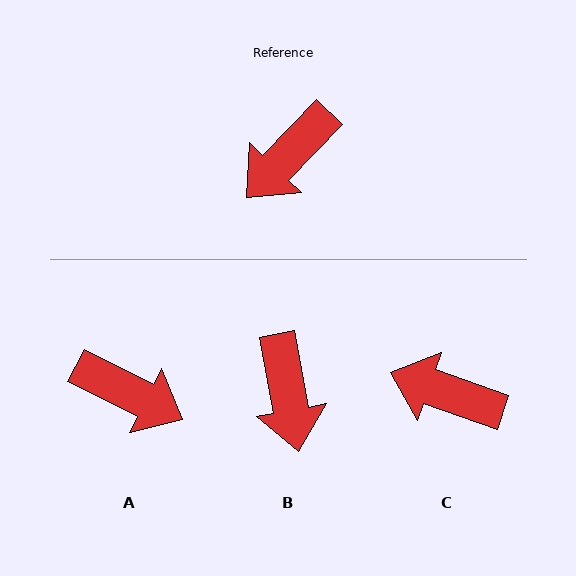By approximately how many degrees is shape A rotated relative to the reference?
Approximately 107 degrees counter-clockwise.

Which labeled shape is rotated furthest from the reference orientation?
A, about 107 degrees away.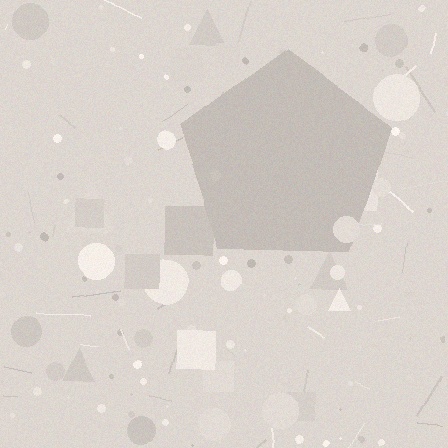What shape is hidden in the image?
A pentagon is hidden in the image.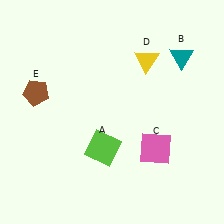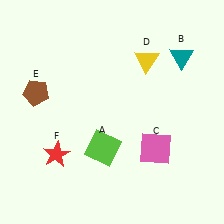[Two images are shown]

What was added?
A red star (F) was added in Image 2.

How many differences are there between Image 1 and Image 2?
There is 1 difference between the two images.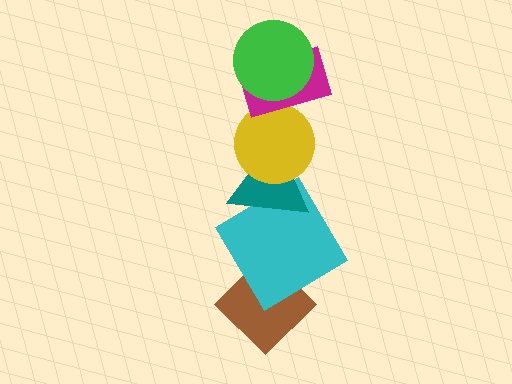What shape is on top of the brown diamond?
The cyan diamond is on top of the brown diamond.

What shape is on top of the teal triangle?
The yellow circle is on top of the teal triangle.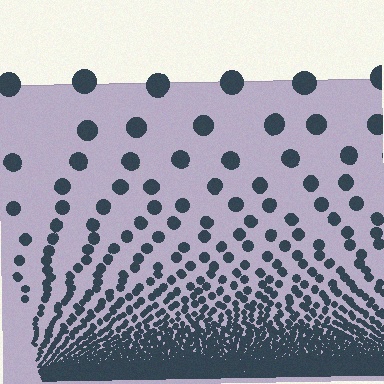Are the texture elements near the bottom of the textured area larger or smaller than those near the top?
Smaller. The gradient is inverted — elements near the bottom are smaller and denser.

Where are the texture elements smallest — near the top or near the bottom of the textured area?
Near the bottom.